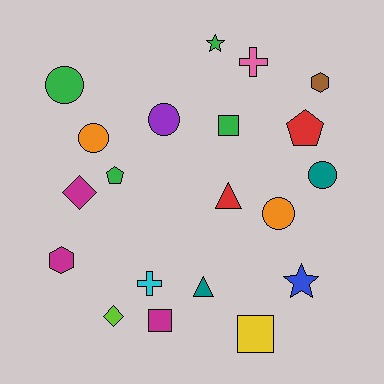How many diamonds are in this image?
There are 2 diamonds.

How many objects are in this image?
There are 20 objects.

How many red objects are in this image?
There are 2 red objects.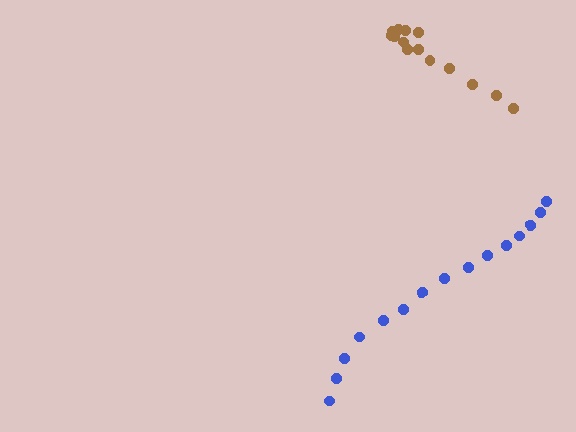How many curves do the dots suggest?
There are 2 distinct paths.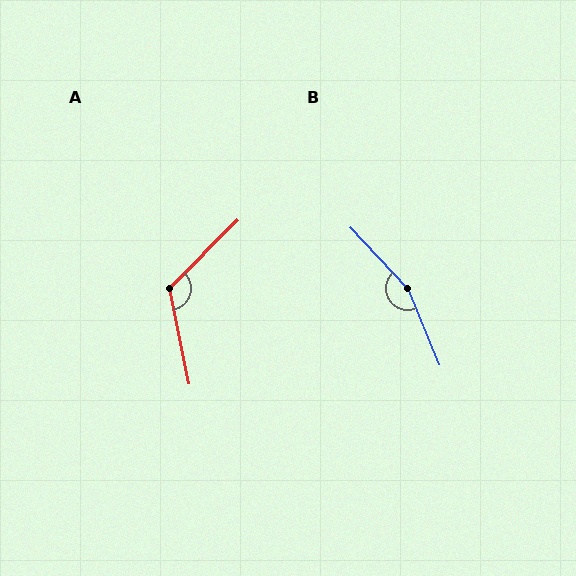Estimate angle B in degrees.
Approximately 159 degrees.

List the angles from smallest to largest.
A (124°), B (159°).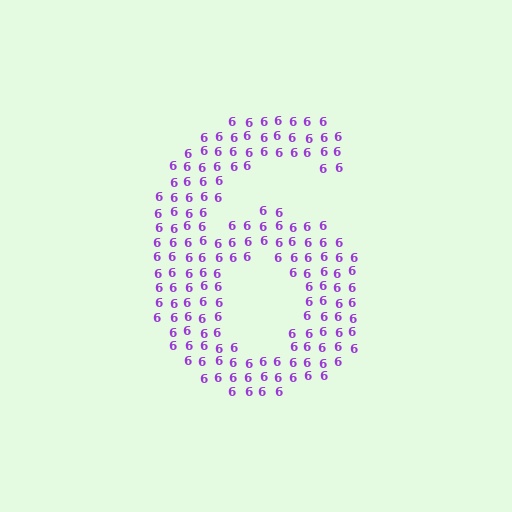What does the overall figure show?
The overall figure shows the digit 6.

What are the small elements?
The small elements are digit 6's.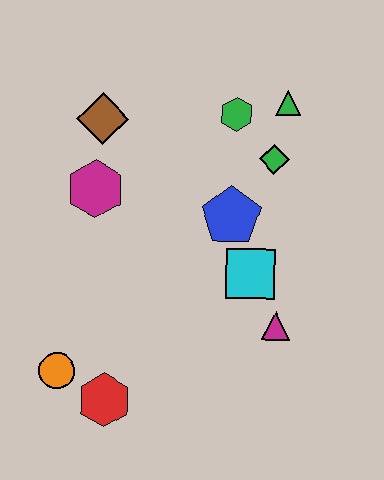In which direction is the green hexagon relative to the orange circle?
The green hexagon is above the orange circle.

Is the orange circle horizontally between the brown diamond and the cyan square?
No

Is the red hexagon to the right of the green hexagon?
No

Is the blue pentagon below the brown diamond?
Yes